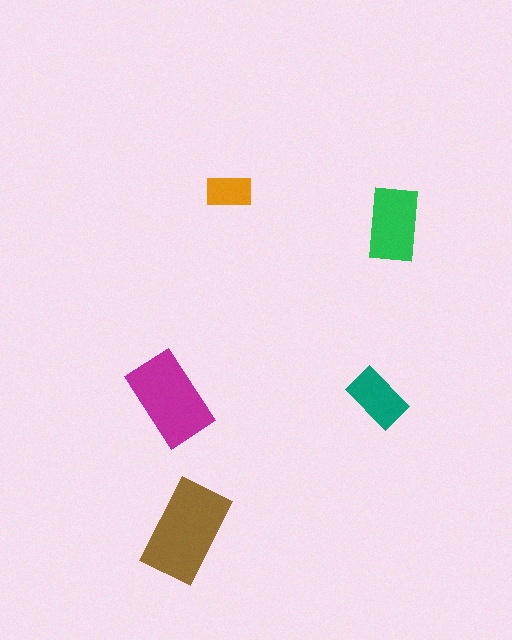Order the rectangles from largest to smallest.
the brown one, the magenta one, the green one, the teal one, the orange one.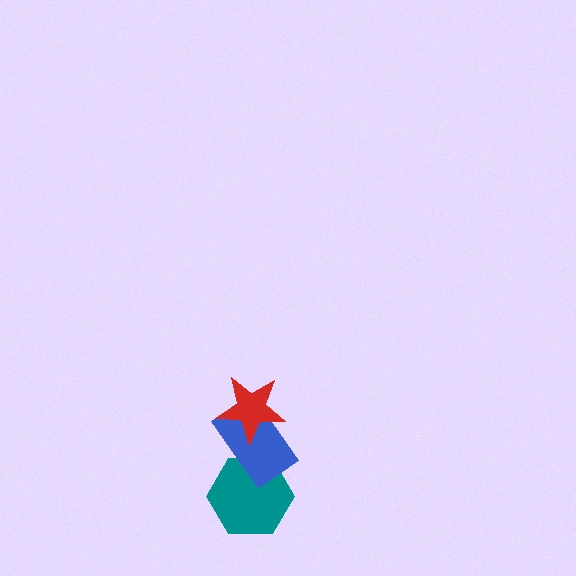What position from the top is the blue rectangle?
The blue rectangle is 2nd from the top.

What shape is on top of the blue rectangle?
The red star is on top of the blue rectangle.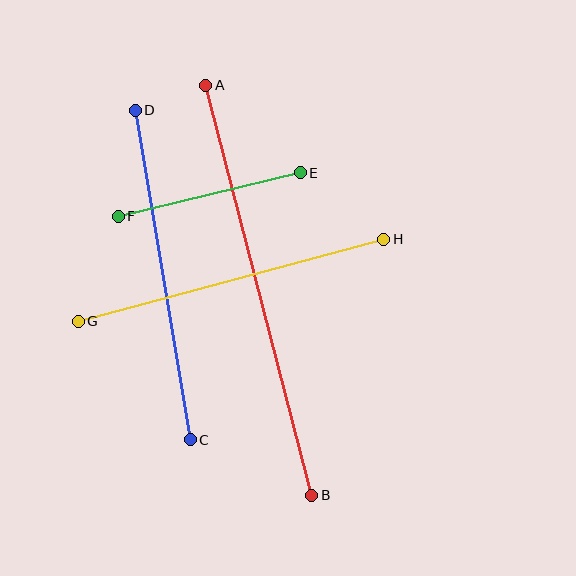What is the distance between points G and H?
The distance is approximately 316 pixels.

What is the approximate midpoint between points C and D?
The midpoint is at approximately (163, 275) pixels.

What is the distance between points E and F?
The distance is approximately 187 pixels.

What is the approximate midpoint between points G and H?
The midpoint is at approximately (231, 280) pixels.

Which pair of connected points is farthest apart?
Points A and B are farthest apart.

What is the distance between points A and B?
The distance is approximately 423 pixels.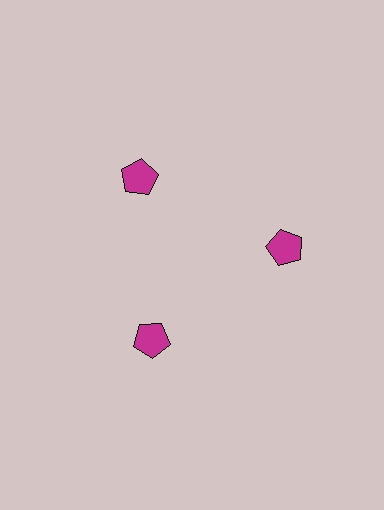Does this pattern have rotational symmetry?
Yes, this pattern has 3-fold rotational symmetry. It looks the same after rotating 120 degrees around the center.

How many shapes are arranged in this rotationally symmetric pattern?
There are 3 shapes, arranged in 3 groups of 1.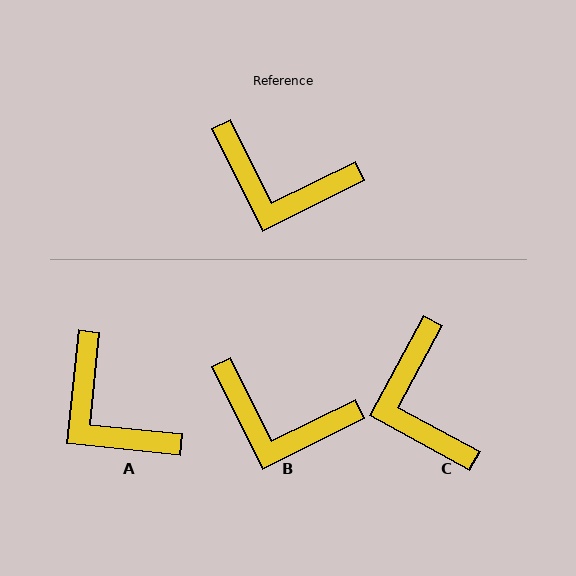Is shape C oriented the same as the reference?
No, it is off by about 55 degrees.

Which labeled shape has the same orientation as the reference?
B.